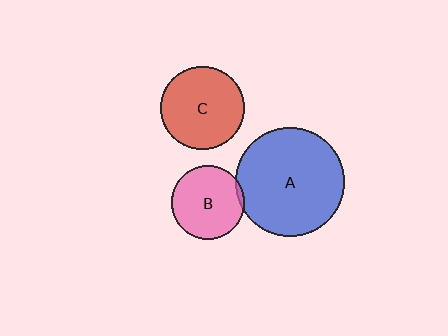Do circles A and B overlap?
Yes.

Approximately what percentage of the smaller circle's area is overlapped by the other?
Approximately 5%.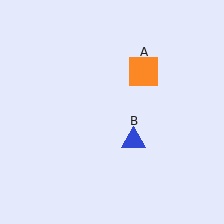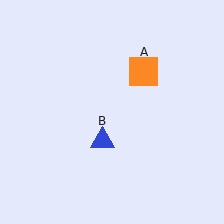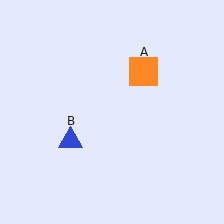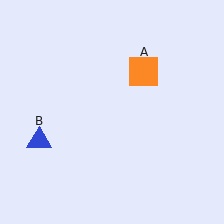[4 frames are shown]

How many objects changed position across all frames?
1 object changed position: blue triangle (object B).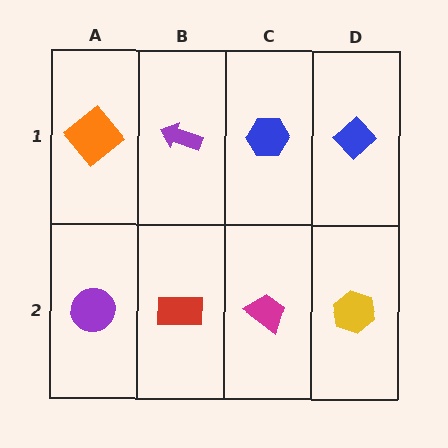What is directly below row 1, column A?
A purple circle.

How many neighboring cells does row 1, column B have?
3.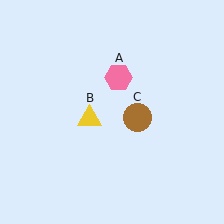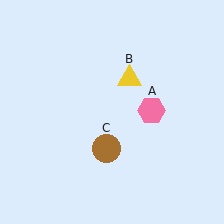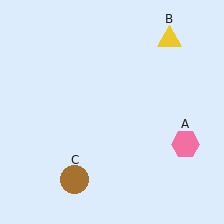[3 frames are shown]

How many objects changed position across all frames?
3 objects changed position: pink hexagon (object A), yellow triangle (object B), brown circle (object C).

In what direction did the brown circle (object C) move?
The brown circle (object C) moved down and to the left.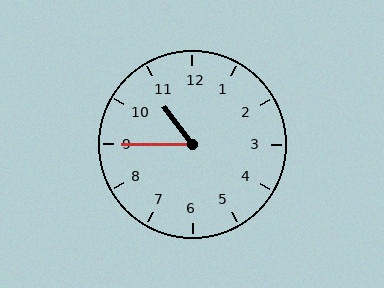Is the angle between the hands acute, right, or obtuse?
It is acute.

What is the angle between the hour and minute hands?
Approximately 52 degrees.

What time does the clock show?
10:45.